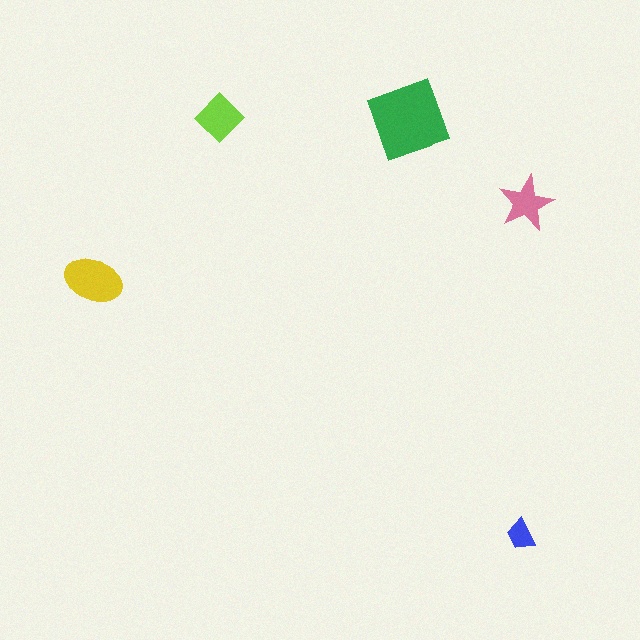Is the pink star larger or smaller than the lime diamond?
Smaller.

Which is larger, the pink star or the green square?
The green square.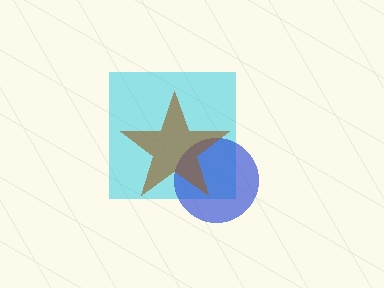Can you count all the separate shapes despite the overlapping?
Yes, there are 3 separate shapes.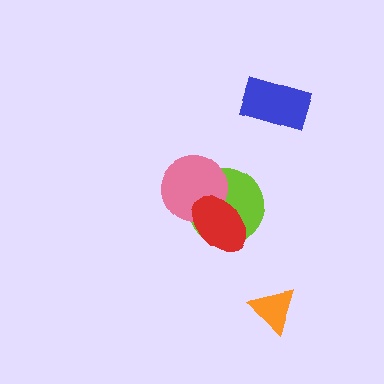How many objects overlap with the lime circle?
2 objects overlap with the lime circle.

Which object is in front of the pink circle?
The red ellipse is in front of the pink circle.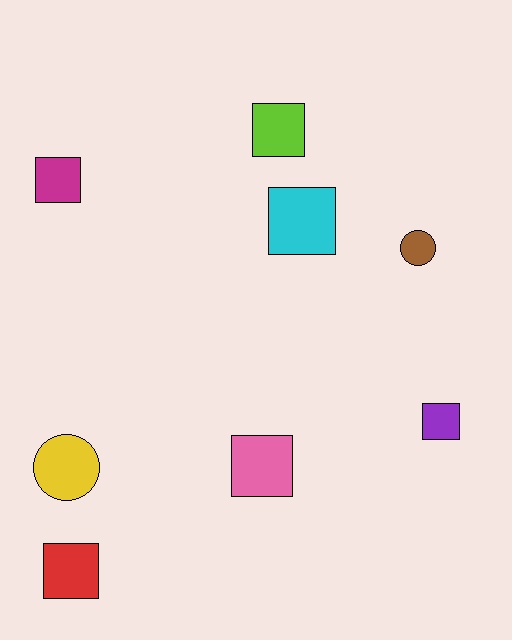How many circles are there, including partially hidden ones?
There are 2 circles.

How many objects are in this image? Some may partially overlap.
There are 8 objects.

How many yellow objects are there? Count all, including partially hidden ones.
There is 1 yellow object.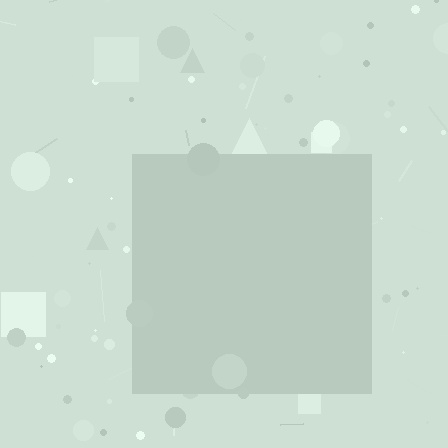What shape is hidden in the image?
A square is hidden in the image.